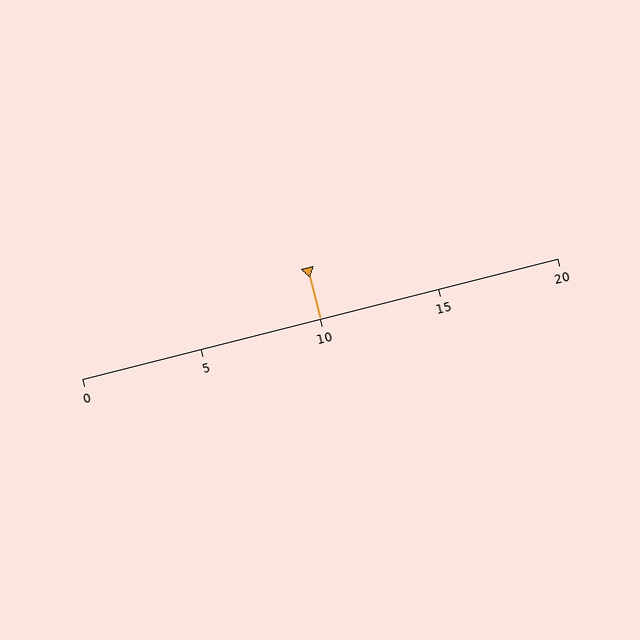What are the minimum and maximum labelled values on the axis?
The axis runs from 0 to 20.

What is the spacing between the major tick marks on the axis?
The major ticks are spaced 5 apart.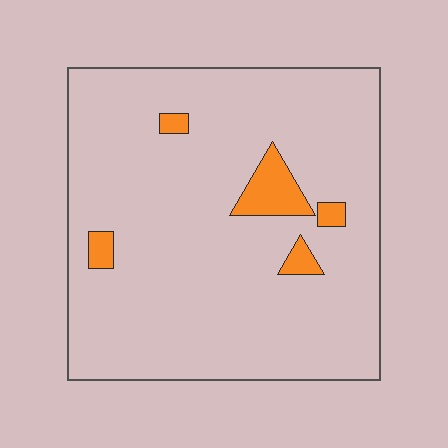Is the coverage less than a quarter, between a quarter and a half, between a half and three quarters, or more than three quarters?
Less than a quarter.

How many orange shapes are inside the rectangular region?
5.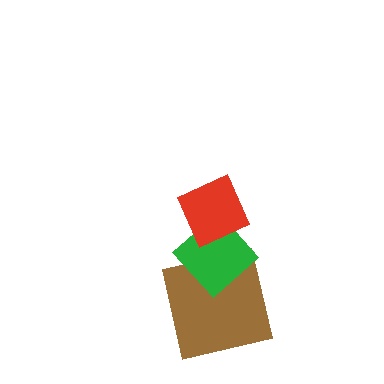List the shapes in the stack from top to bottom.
From top to bottom: the red diamond, the green diamond, the brown square.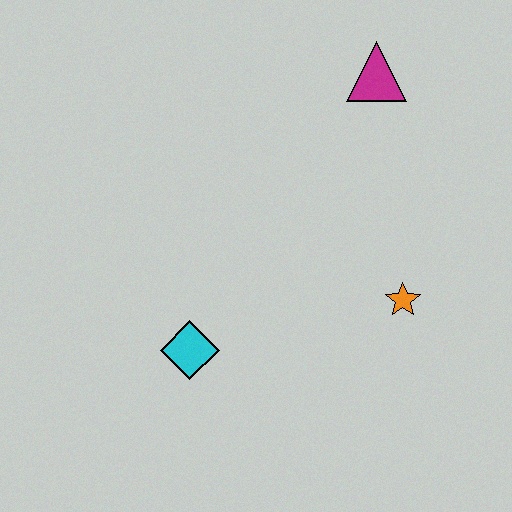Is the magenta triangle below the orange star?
No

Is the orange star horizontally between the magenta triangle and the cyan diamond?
No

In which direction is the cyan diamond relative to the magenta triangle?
The cyan diamond is below the magenta triangle.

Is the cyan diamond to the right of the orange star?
No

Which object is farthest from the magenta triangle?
The cyan diamond is farthest from the magenta triangle.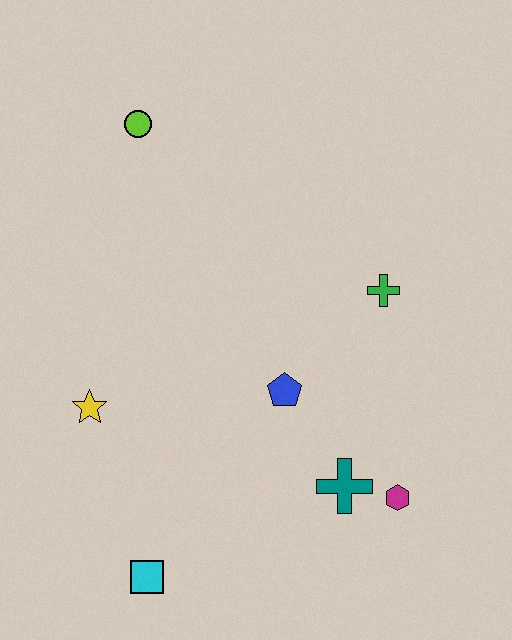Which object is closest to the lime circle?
The yellow star is closest to the lime circle.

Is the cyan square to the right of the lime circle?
Yes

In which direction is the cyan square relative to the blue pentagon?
The cyan square is below the blue pentagon.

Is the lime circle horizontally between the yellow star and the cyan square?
Yes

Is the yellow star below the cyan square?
No